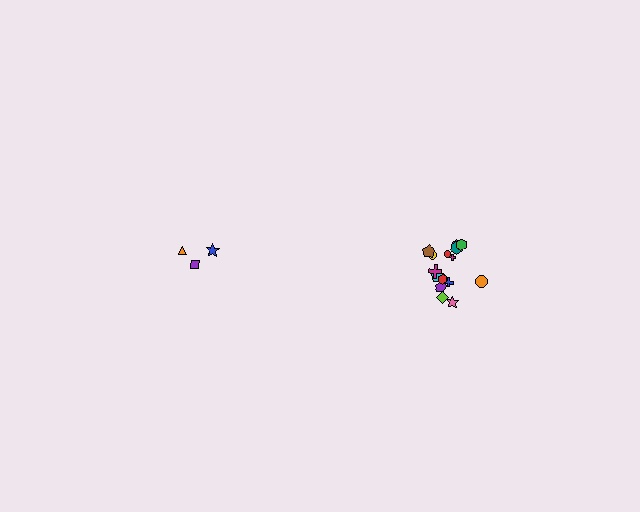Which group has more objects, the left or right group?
The right group.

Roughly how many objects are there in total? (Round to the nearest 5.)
Roughly 20 objects in total.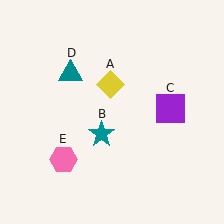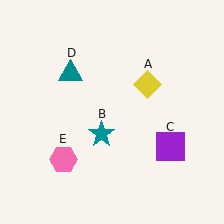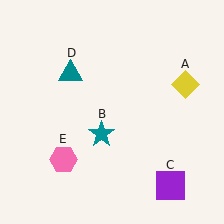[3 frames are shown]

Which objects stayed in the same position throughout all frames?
Teal star (object B) and teal triangle (object D) and pink hexagon (object E) remained stationary.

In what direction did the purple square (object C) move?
The purple square (object C) moved down.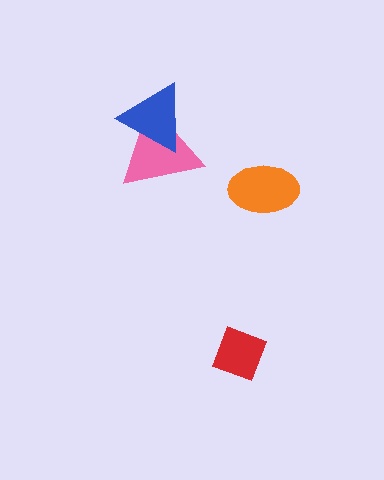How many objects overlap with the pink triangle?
1 object overlaps with the pink triangle.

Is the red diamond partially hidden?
No, no other shape covers it.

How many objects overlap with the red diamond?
0 objects overlap with the red diamond.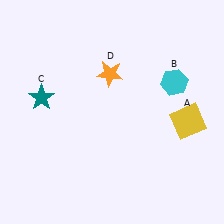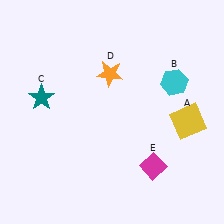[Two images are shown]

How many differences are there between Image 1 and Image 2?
There is 1 difference between the two images.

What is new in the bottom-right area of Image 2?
A magenta diamond (E) was added in the bottom-right area of Image 2.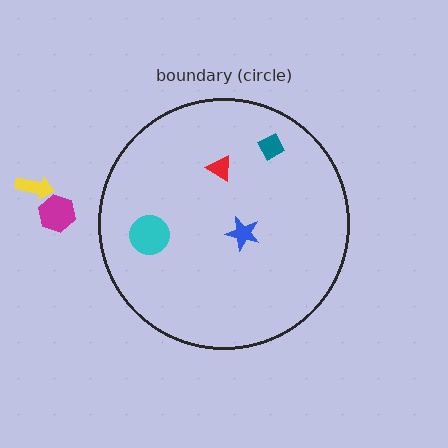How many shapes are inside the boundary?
4 inside, 2 outside.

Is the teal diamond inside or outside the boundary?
Inside.